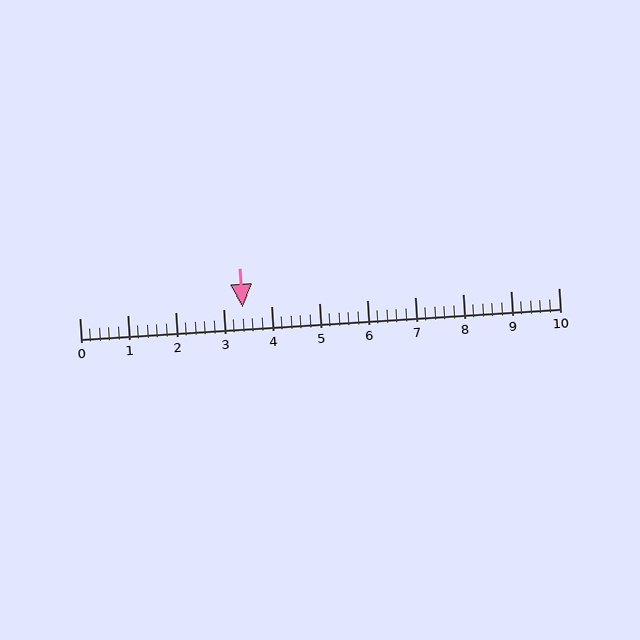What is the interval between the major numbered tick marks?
The major tick marks are spaced 1 units apart.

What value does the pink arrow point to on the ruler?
The pink arrow points to approximately 3.4.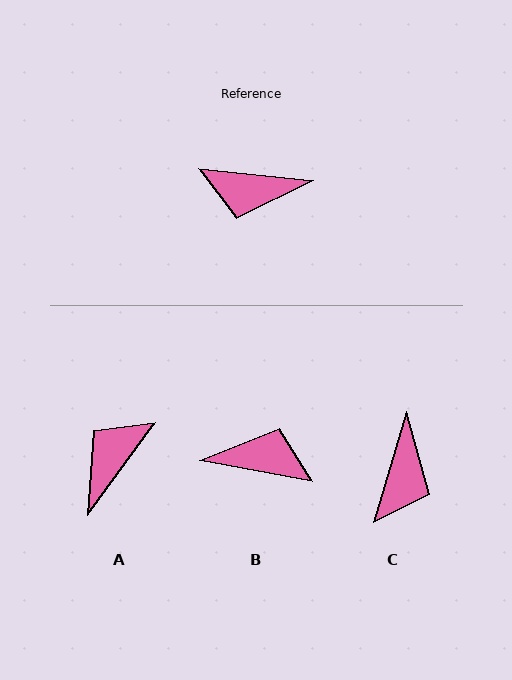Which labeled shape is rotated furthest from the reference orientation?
B, about 175 degrees away.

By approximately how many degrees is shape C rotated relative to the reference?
Approximately 79 degrees counter-clockwise.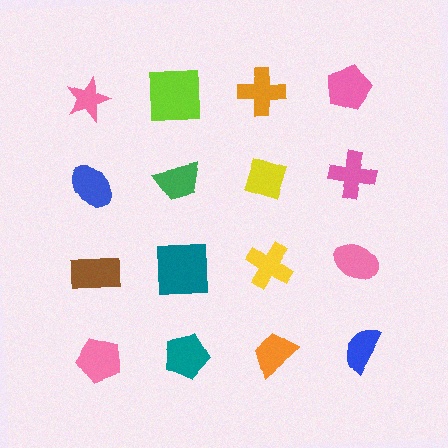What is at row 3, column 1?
A brown rectangle.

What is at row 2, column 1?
A blue ellipse.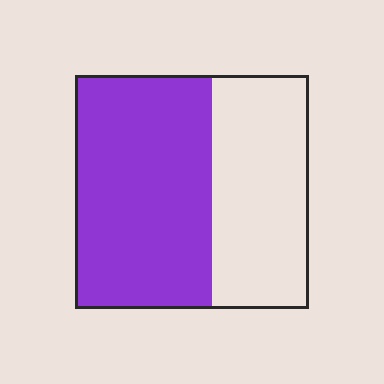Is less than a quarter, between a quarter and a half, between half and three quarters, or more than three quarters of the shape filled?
Between half and three quarters.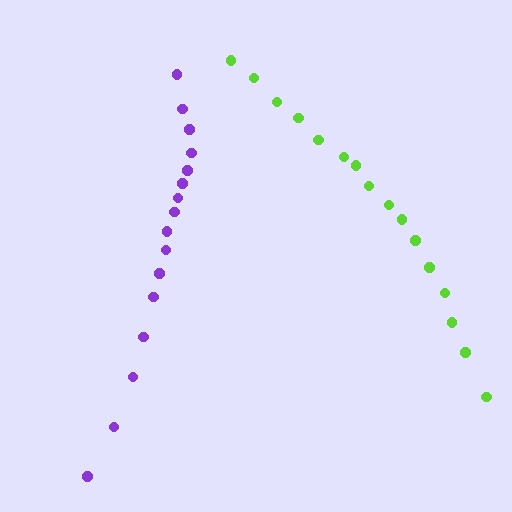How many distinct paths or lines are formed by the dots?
There are 2 distinct paths.